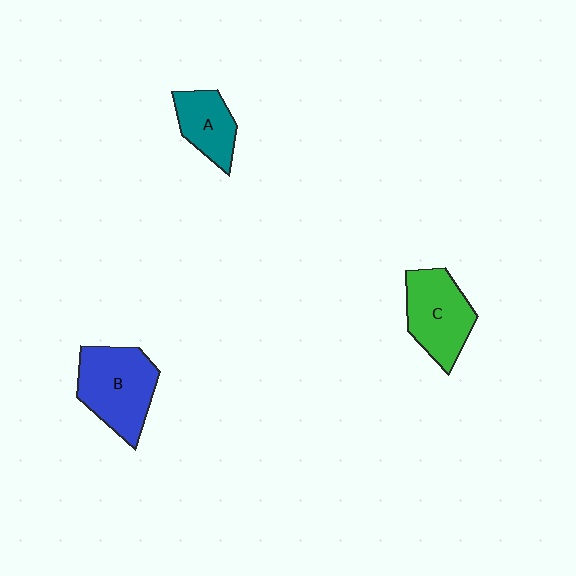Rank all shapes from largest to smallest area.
From largest to smallest: B (blue), C (green), A (teal).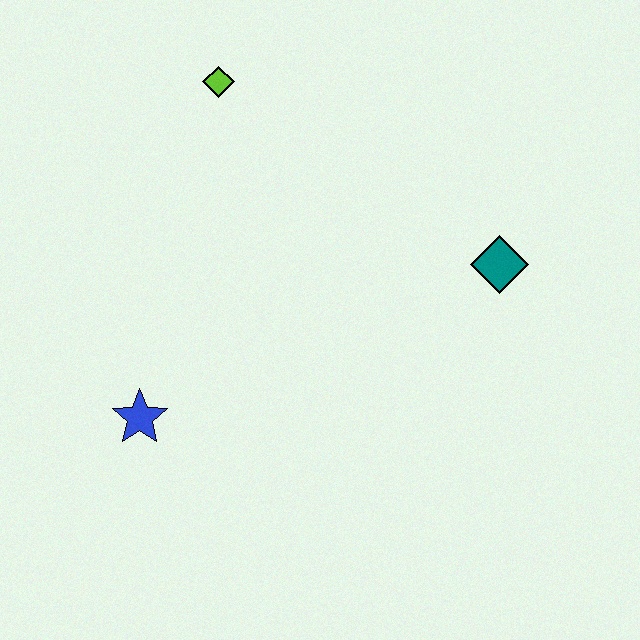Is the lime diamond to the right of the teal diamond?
No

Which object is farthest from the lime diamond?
The blue star is farthest from the lime diamond.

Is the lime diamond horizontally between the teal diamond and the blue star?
Yes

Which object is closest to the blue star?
The lime diamond is closest to the blue star.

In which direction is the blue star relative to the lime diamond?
The blue star is below the lime diamond.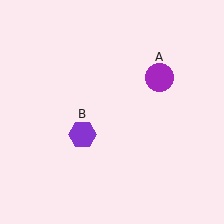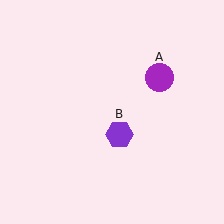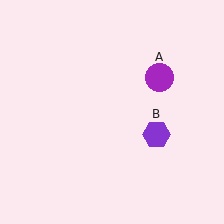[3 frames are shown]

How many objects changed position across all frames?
1 object changed position: purple hexagon (object B).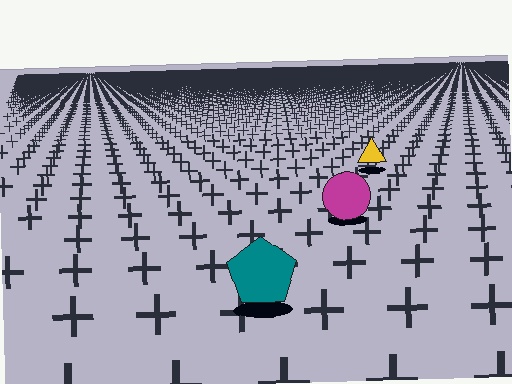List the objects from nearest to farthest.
From nearest to farthest: the teal pentagon, the magenta circle, the yellow triangle.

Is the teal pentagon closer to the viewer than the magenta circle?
Yes. The teal pentagon is closer — you can tell from the texture gradient: the ground texture is coarser near it.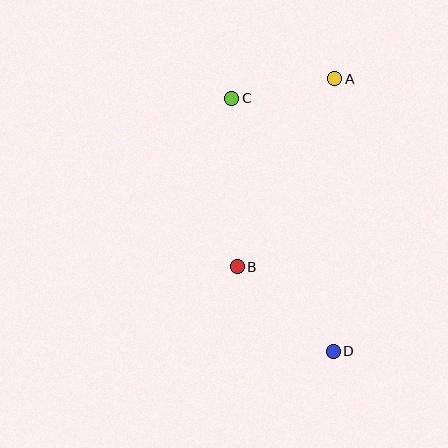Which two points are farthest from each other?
Points C and D are farthest from each other.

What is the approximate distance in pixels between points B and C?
The distance between B and C is approximately 168 pixels.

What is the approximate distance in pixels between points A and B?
The distance between A and B is approximately 212 pixels.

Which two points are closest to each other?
Points A and C are closest to each other.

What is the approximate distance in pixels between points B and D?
The distance between B and D is approximately 128 pixels.